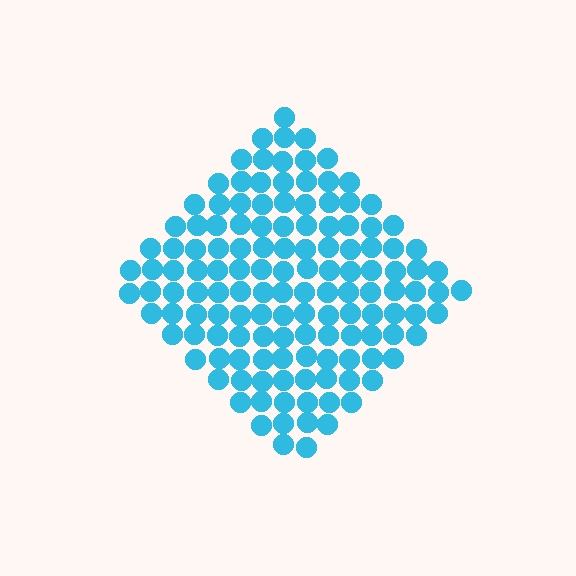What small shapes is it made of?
It is made of small circles.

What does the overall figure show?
The overall figure shows a diamond.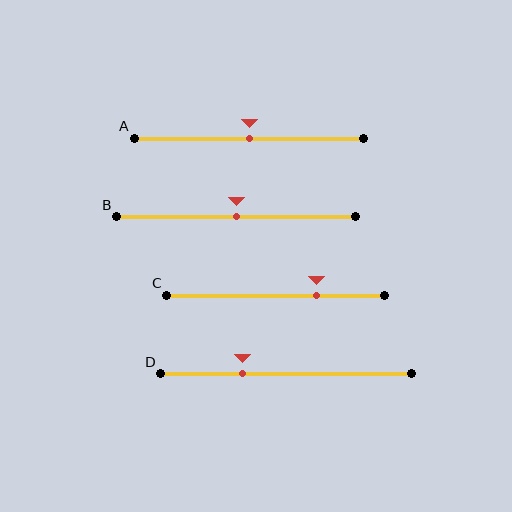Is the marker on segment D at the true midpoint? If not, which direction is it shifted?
No, the marker on segment D is shifted to the left by about 17% of the segment length.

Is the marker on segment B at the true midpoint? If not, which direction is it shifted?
Yes, the marker on segment B is at the true midpoint.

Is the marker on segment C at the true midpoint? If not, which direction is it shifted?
No, the marker on segment C is shifted to the right by about 19% of the segment length.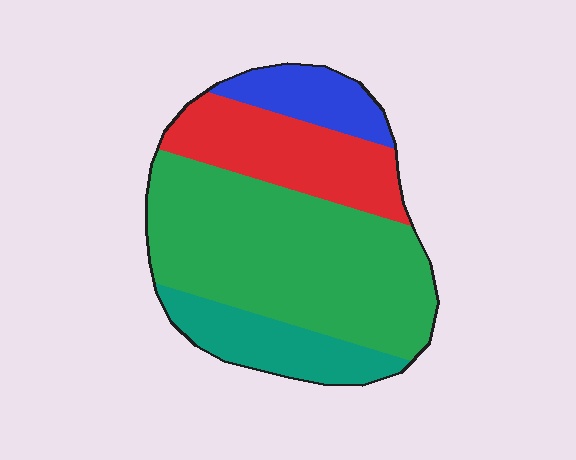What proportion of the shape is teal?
Teal covers about 15% of the shape.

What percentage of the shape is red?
Red covers about 20% of the shape.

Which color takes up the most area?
Green, at roughly 50%.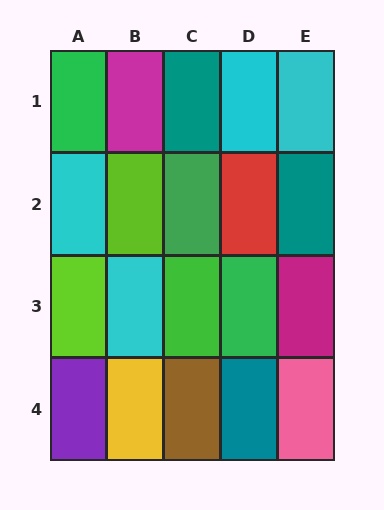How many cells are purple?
1 cell is purple.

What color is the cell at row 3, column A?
Lime.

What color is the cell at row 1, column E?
Cyan.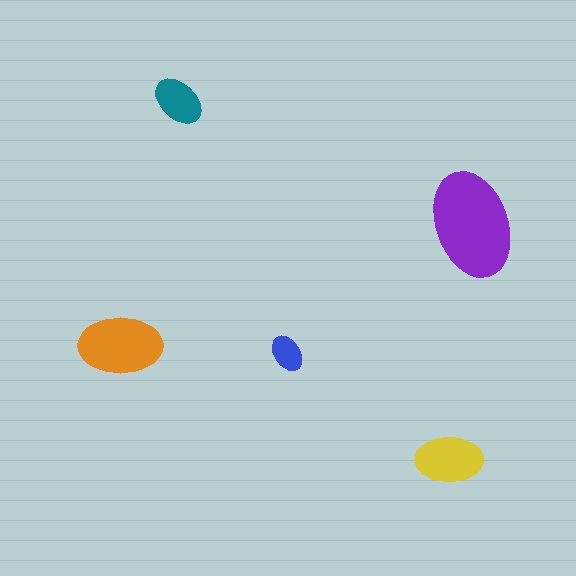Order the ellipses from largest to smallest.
the purple one, the orange one, the yellow one, the teal one, the blue one.